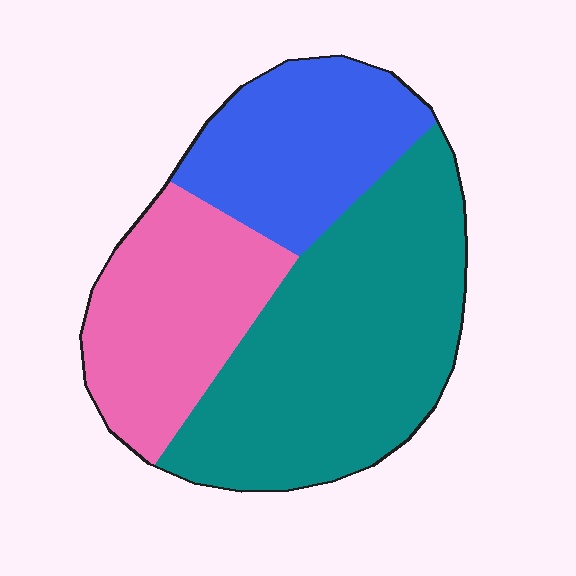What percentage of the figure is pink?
Pink takes up about one quarter (1/4) of the figure.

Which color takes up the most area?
Teal, at roughly 50%.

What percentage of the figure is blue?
Blue takes up about one quarter (1/4) of the figure.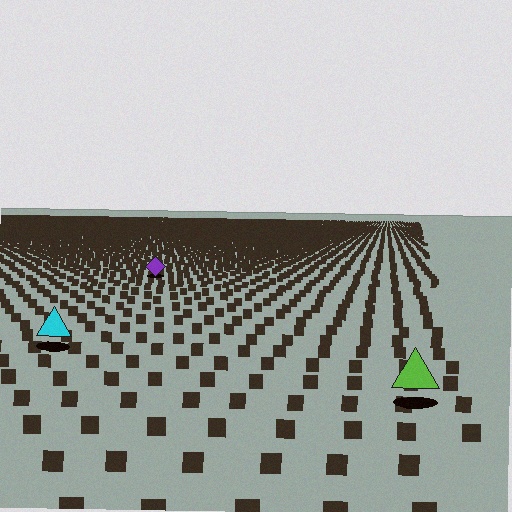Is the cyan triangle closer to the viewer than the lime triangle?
No. The lime triangle is closer — you can tell from the texture gradient: the ground texture is coarser near it.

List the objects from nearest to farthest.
From nearest to farthest: the lime triangle, the cyan triangle, the purple diamond.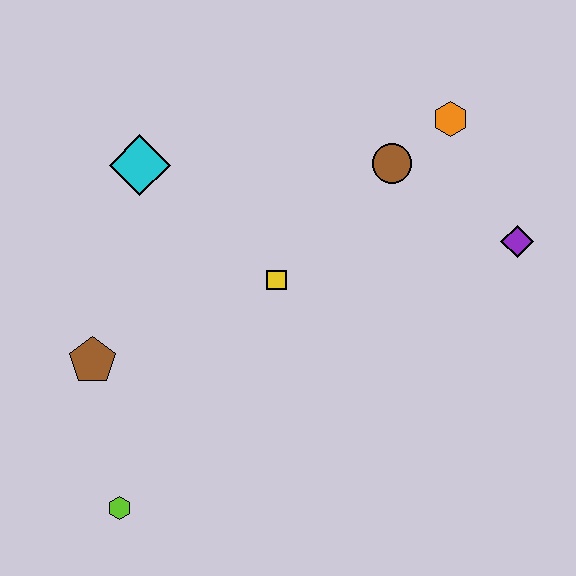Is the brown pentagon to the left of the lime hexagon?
Yes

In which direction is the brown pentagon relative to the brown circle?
The brown pentagon is to the left of the brown circle.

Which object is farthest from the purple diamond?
The lime hexagon is farthest from the purple diamond.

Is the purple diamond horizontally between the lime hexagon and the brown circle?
No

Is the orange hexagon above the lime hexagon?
Yes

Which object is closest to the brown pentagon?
The lime hexagon is closest to the brown pentagon.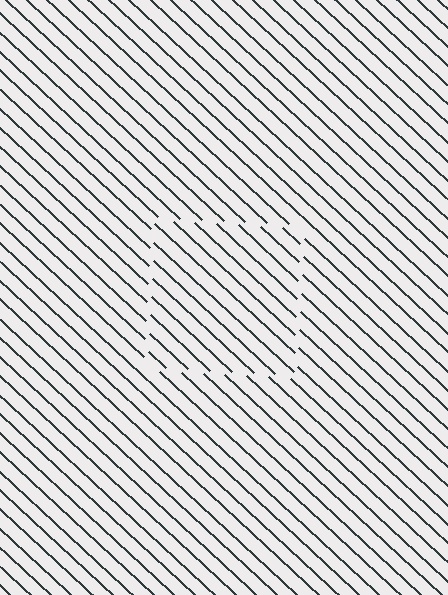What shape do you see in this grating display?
An illusory square. The interior of the shape contains the same grating, shifted by half a period — the contour is defined by the phase discontinuity where line-ends from the inner and outer gratings abut.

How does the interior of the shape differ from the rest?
The interior of the shape contains the same grating, shifted by half a period — the contour is defined by the phase discontinuity where line-ends from the inner and outer gratings abut.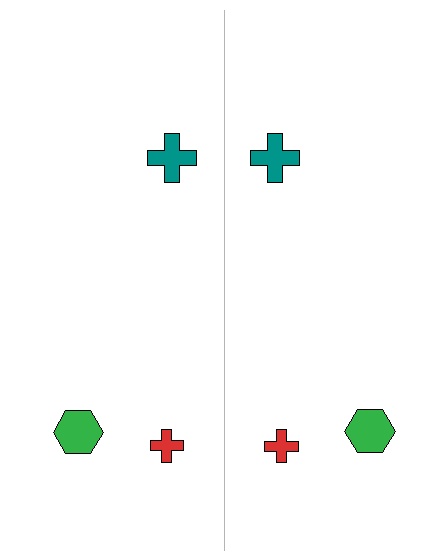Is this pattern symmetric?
Yes, this pattern has bilateral (reflection) symmetry.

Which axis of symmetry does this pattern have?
The pattern has a vertical axis of symmetry running through the center of the image.